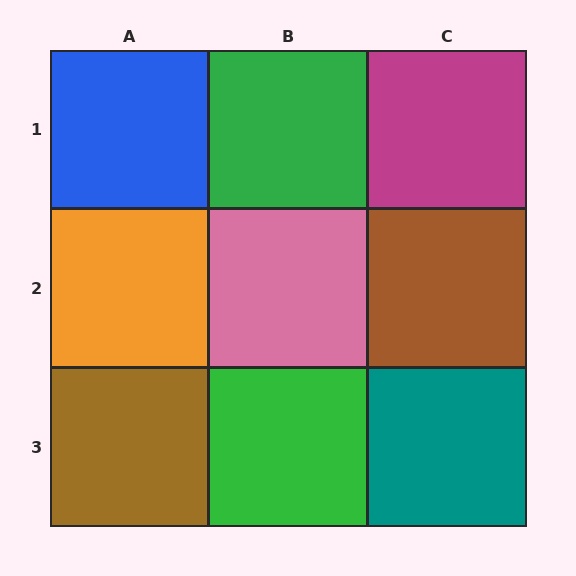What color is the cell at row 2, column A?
Orange.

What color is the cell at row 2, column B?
Pink.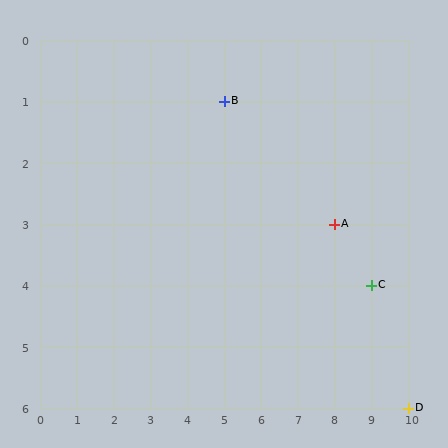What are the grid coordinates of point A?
Point A is at grid coordinates (8, 3).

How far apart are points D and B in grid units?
Points D and B are 5 columns and 5 rows apart (about 7.1 grid units diagonally).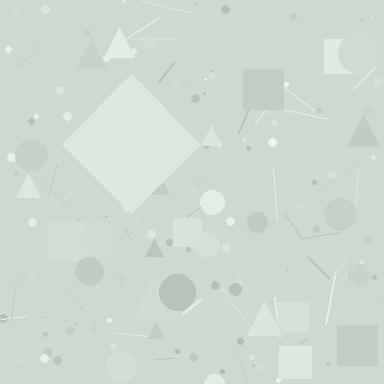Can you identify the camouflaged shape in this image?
The camouflaged shape is a diamond.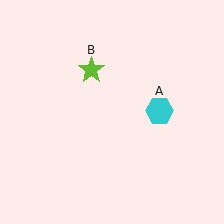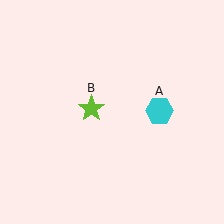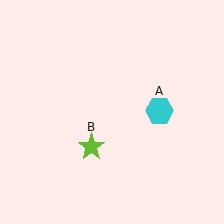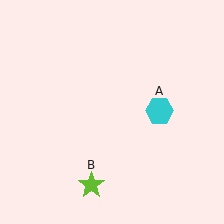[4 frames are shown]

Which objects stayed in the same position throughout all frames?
Cyan hexagon (object A) remained stationary.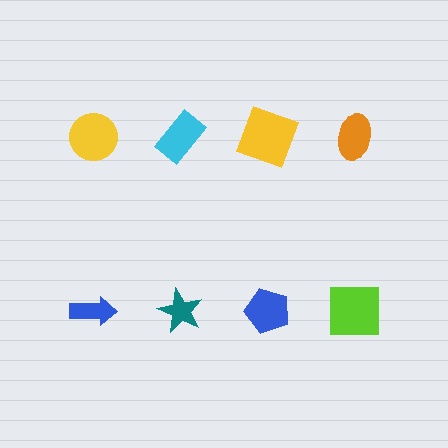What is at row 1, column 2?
A cyan rectangle.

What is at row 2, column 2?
A teal star.